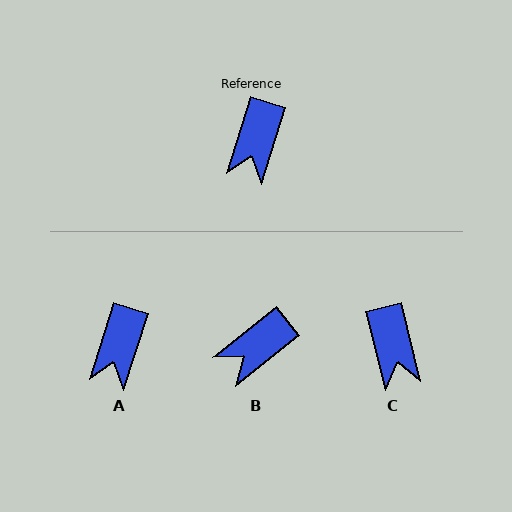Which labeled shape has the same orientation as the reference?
A.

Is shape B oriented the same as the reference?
No, it is off by about 34 degrees.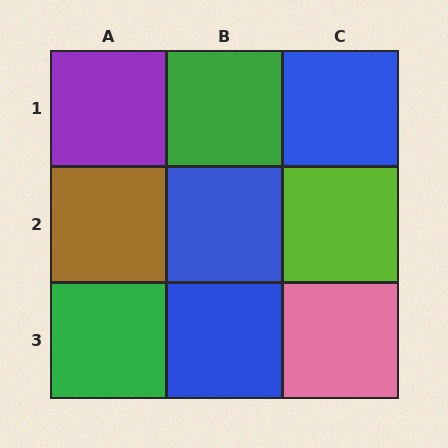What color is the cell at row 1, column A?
Purple.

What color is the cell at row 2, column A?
Brown.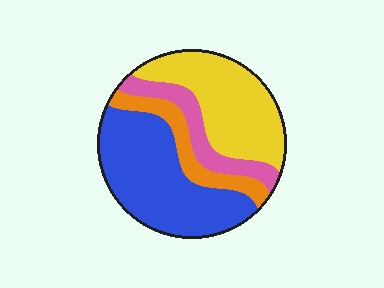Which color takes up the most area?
Blue, at roughly 40%.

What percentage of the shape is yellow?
Yellow takes up between a sixth and a third of the shape.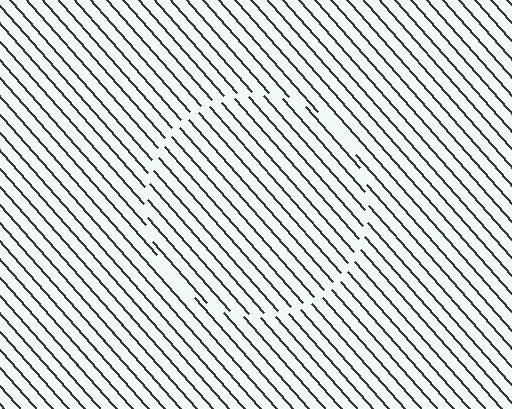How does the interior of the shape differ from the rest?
The interior of the shape contains the same grating, shifted by half a period — the contour is defined by the phase discontinuity where line-ends from the inner and outer gratings abut.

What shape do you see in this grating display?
An illusory circle. The interior of the shape contains the same grating, shifted by half a period — the contour is defined by the phase discontinuity where line-ends from the inner and outer gratings abut.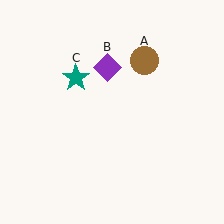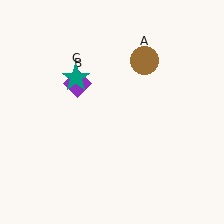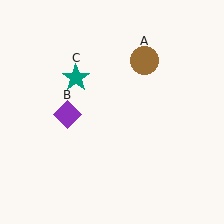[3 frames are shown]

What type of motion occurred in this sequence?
The purple diamond (object B) rotated counterclockwise around the center of the scene.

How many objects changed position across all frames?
1 object changed position: purple diamond (object B).